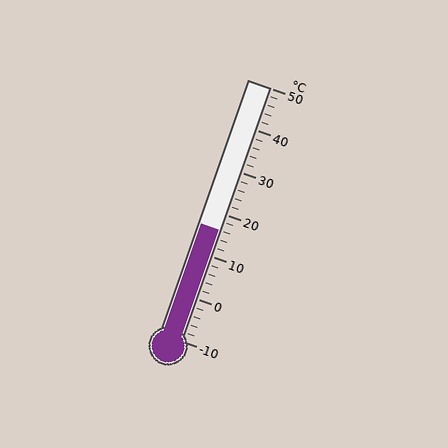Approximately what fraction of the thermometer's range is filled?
The thermometer is filled to approximately 45% of its range.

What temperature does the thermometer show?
The thermometer shows approximately 16°C.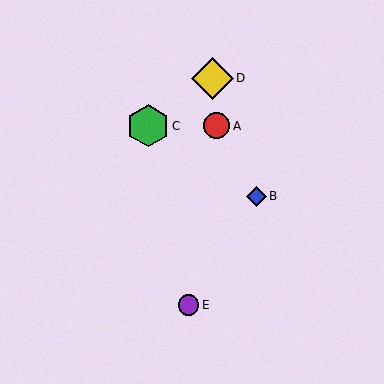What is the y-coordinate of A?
Object A is at y≈126.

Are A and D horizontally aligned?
No, A is at y≈126 and D is at y≈78.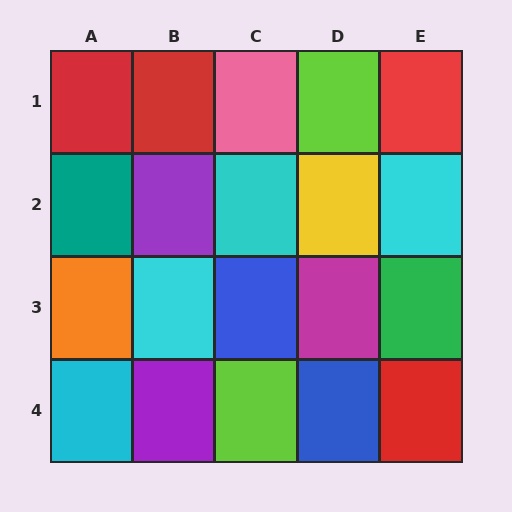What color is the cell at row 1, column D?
Lime.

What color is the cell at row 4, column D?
Blue.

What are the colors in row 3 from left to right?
Orange, cyan, blue, magenta, green.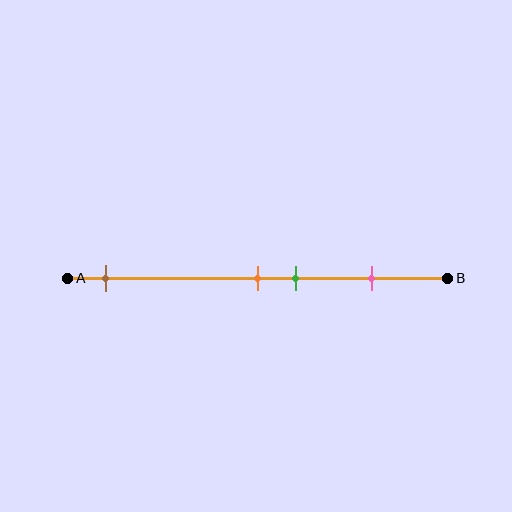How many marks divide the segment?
There are 4 marks dividing the segment.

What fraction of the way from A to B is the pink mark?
The pink mark is approximately 80% (0.8) of the way from A to B.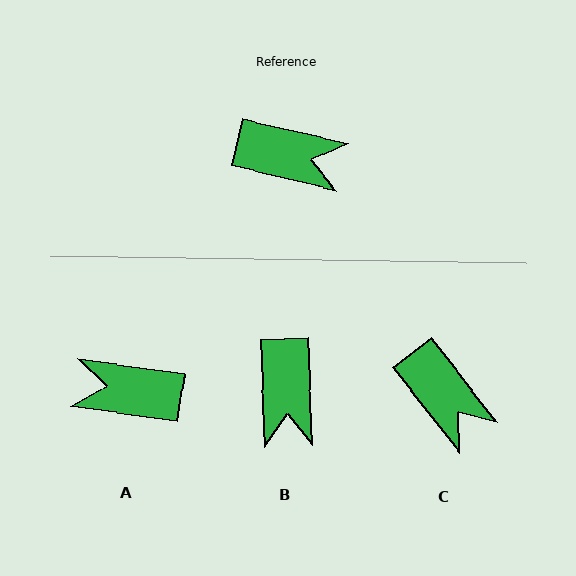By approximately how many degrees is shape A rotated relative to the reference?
Approximately 175 degrees clockwise.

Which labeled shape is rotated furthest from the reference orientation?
A, about 175 degrees away.